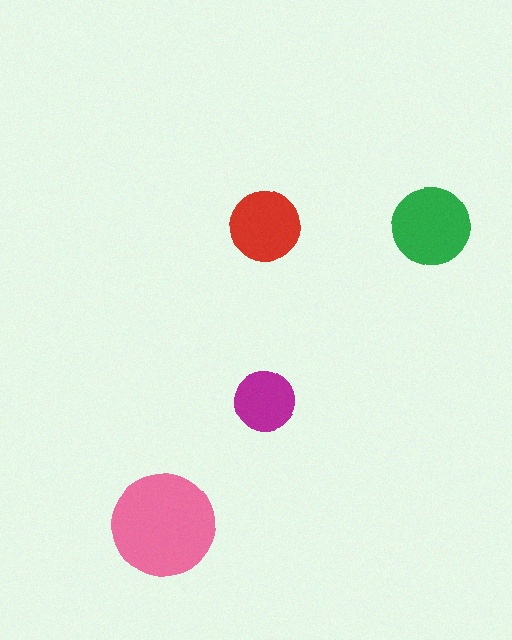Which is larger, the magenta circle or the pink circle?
The pink one.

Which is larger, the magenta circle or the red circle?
The red one.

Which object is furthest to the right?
The green circle is rightmost.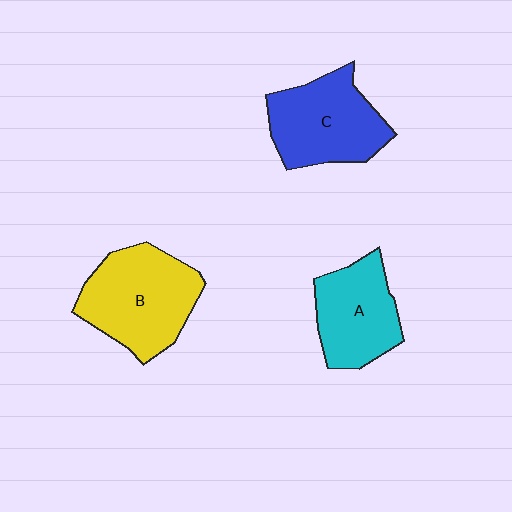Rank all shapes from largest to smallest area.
From largest to smallest: B (yellow), C (blue), A (cyan).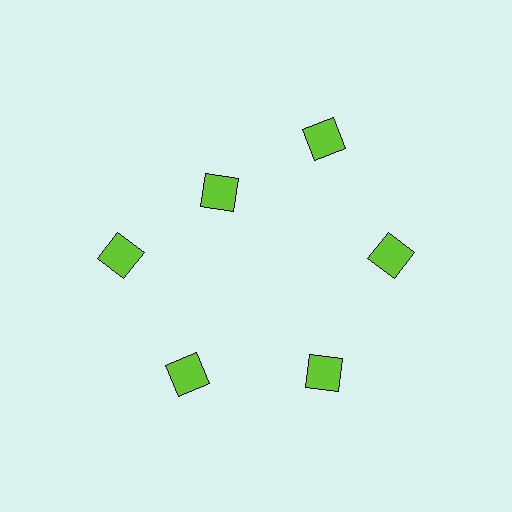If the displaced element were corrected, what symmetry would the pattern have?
It would have 6-fold rotational symmetry — the pattern would map onto itself every 60 degrees.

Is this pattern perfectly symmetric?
No. The 6 lime diamonds are arranged in a ring, but one element near the 11 o'clock position is pulled inward toward the center, breaking the 6-fold rotational symmetry.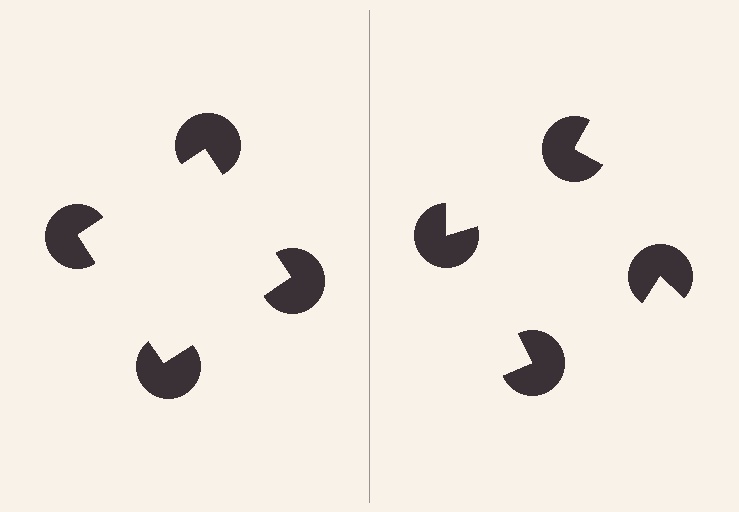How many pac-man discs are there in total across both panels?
8 — 4 on each side.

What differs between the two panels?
The pac-man discs are positioned identically on both sides; only the wedge orientations differ. On the left they align to a square; on the right they are misaligned.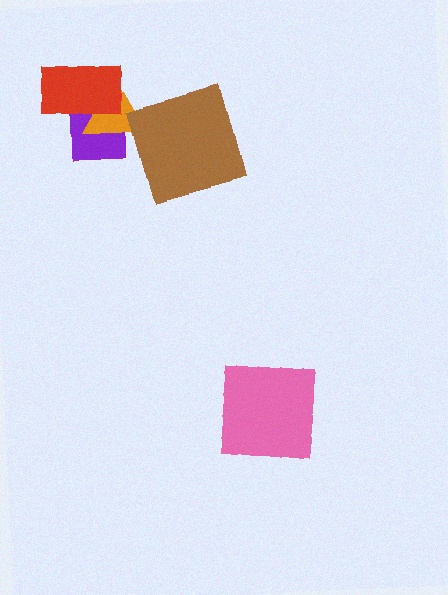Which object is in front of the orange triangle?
The red rectangle is in front of the orange triangle.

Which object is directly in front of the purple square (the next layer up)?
The orange triangle is directly in front of the purple square.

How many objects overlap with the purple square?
2 objects overlap with the purple square.